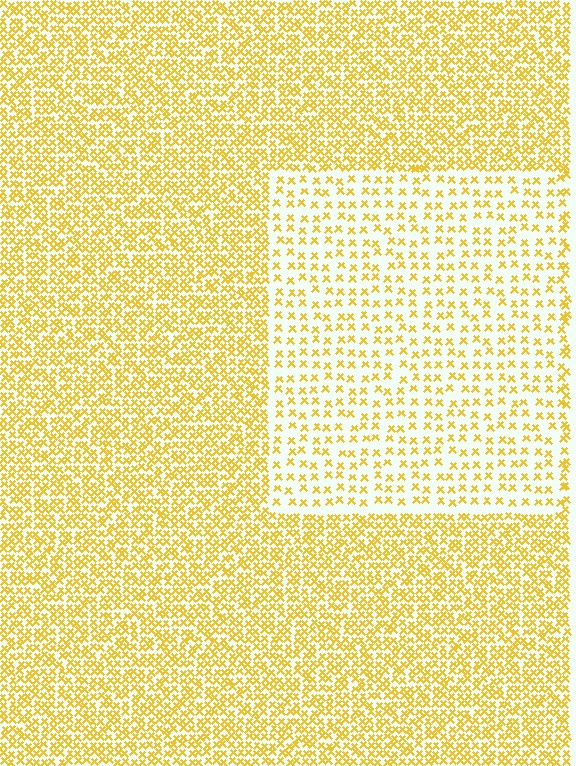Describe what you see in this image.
The image contains small yellow elements arranged at two different densities. A rectangle-shaped region is visible where the elements are less densely packed than the surrounding area.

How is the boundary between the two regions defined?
The boundary is defined by a change in element density (approximately 2.3x ratio). All elements are the same color, size, and shape.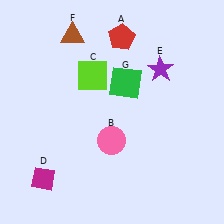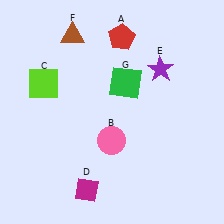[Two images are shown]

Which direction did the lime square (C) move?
The lime square (C) moved left.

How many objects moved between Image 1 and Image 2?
2 objects moved between the two images.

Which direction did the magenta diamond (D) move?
The magenta diamond (D) moved right.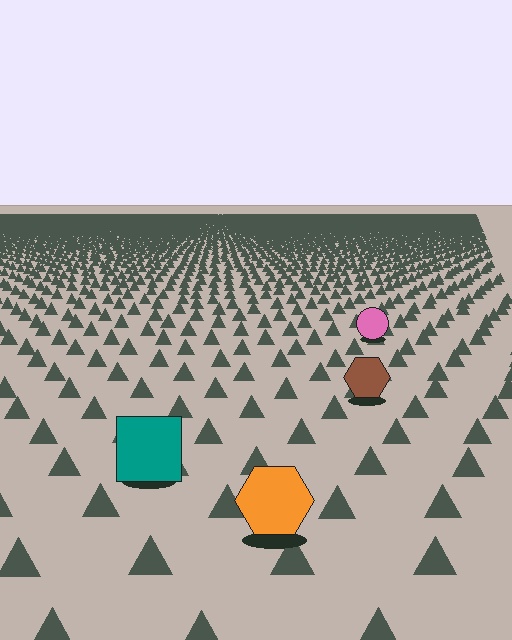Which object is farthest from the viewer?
The pink circle is farthest from the viewer. It appears smaller and the ground texture around it is denser.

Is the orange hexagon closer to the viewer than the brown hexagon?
Yes. The orange hexagon is closer — you can tell from the texture gradient: the ground texture is coarser near it.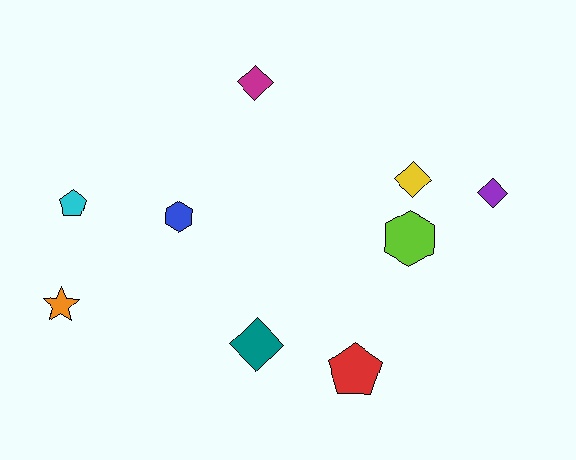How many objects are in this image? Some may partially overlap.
There are 9 objects.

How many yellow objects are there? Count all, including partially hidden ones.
There is 1 yellow object.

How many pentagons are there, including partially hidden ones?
There are 2 pentagons.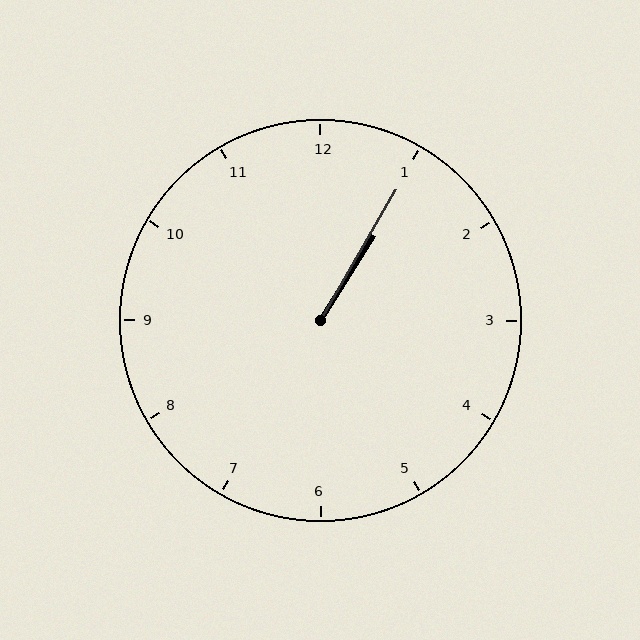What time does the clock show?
1:05.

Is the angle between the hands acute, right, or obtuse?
It is acute.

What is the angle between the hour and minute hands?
Approximately 2 degrees.